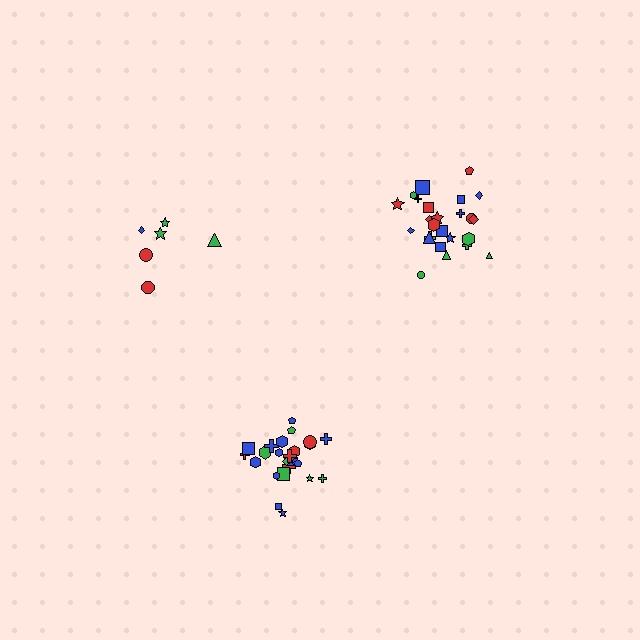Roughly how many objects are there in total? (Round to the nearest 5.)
Roughly 55 objects in total.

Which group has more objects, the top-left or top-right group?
The top-right group.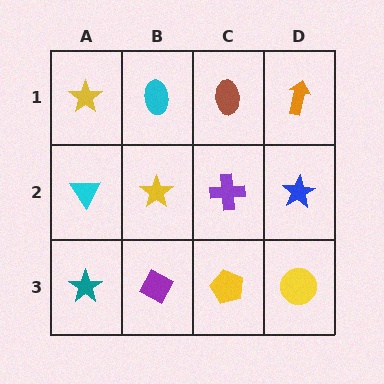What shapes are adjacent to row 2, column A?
A yellow star (row 1, column A), a teal star (row 3, column A), a yellow star (row 2, column B).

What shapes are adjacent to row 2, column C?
A brown ellipse (row 1, column C), a yellow pentagon (row 3, column C), a yellow star (row 2, column B), a blue star (row 2, column D).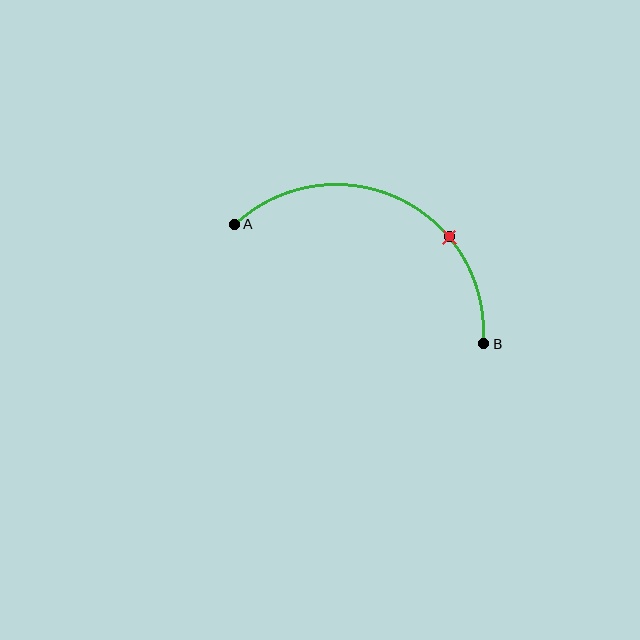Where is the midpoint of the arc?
The arc midpoint is the point on the curve farthest from the straight line joining A and B. It sits above that line.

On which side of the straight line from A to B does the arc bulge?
The arc bulges above the straight line connecting A and B.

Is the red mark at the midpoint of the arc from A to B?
No. The red mark lies on the arc but is closer to endpoint B. The arc midpoint would be at the point on the curve equidistant along the arc from both A and B.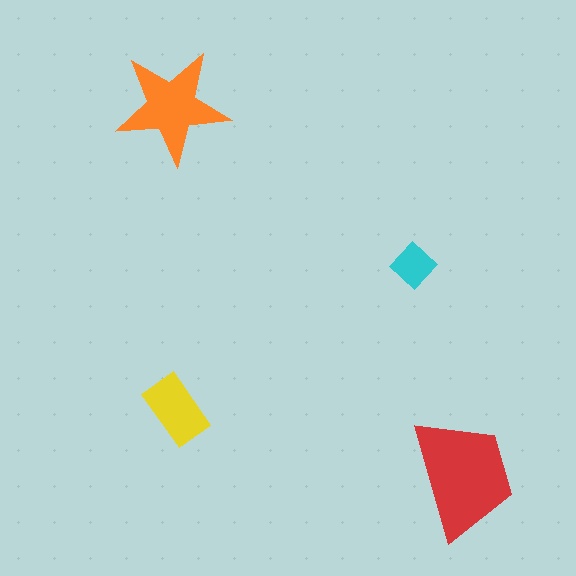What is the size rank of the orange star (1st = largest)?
2nd.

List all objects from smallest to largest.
The cyan diamond, the yellow rectangle, the orange star, the red trapezoid.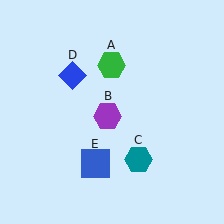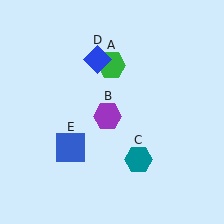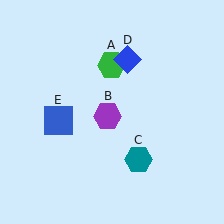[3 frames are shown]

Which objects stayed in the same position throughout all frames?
Green hexagon (object A) and purple hexagon (object B) and teal hexagon (object C) remained stationary.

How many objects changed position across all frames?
2 objects changed position: blue diamond (object D), blue square (object E).